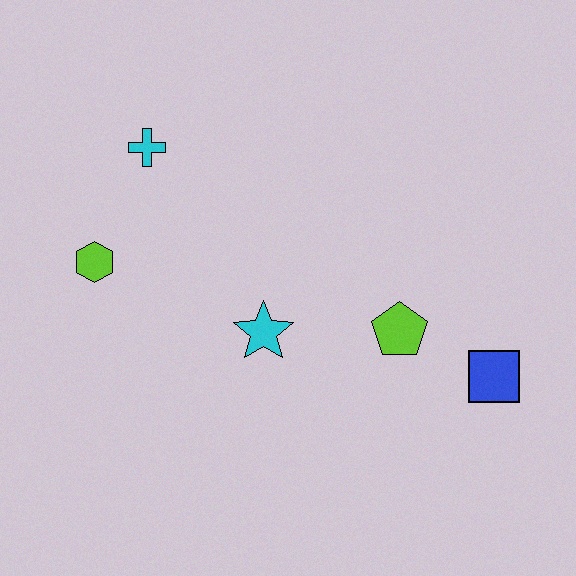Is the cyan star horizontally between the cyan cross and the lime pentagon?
Yes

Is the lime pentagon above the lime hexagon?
No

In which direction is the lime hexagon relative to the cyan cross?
The lime hexagon is below the cyan cross.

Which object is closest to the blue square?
The lime pentagon is closest to the blue square.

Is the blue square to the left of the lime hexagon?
No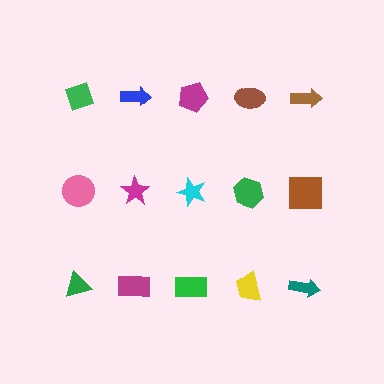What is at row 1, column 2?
A blue arrow.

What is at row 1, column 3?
A magenta pentagon.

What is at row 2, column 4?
A green hexagon.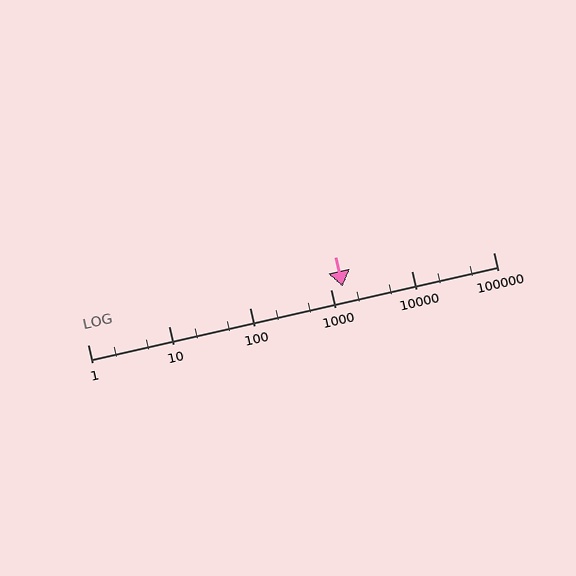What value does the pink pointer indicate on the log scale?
The pointer indicates approximately 1400.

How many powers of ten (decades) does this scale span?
The scale spans 5 decades, from 1 to 100000.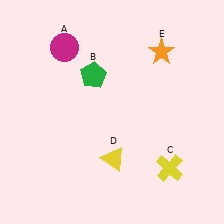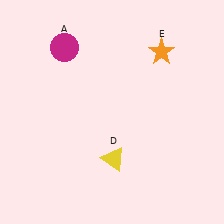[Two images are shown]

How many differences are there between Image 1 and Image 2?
There are 2 differences between the two images.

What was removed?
The yellow cross (C), the green pentagon (B) were removed in Image 2.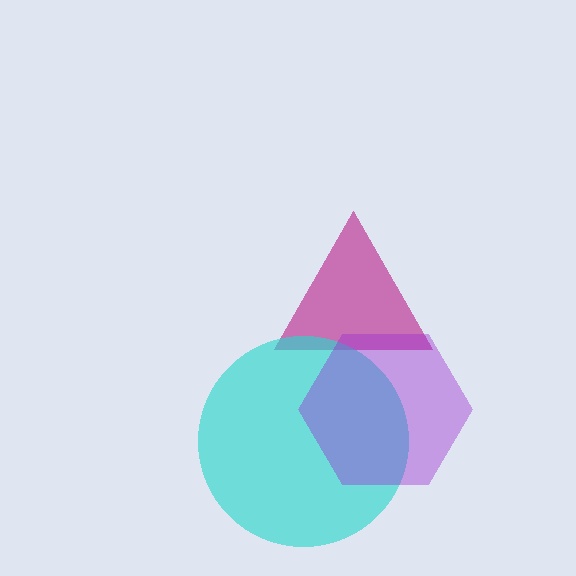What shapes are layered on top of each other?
The layered shapes are: a magenta triangle, a cyan circle, a purple hexagon.